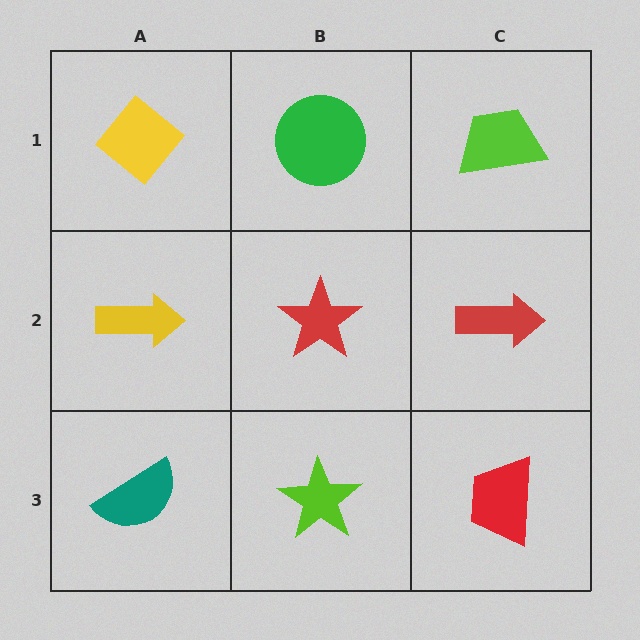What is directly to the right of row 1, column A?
A green circle.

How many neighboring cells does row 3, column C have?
2.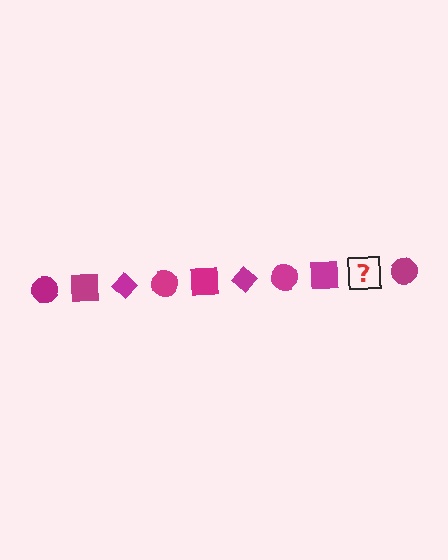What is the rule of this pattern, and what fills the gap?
The rule is that the pattern cycles through circle, square, diamond shapes in magenta. The gap should be filled with a magenta diamond.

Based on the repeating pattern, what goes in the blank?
The blank should be a magenta diamond.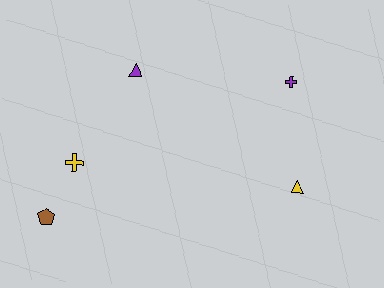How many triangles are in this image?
There are 2 triangles.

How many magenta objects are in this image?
There are no magenta objects.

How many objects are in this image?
There are 5 objects.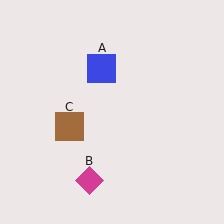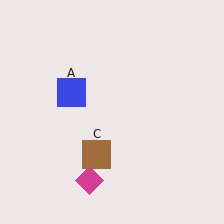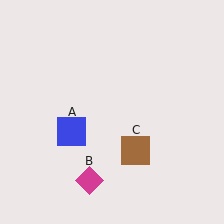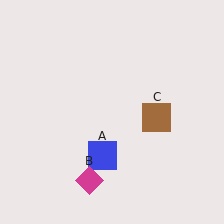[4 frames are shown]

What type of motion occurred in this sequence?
The blue square (object A), brown square (object C) rotated counterclockwise around the center of the scene.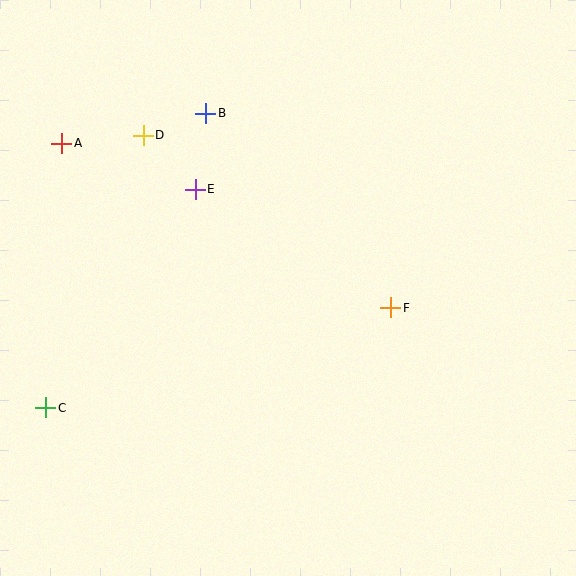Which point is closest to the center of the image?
Point F at (391, 308) is closest to the center.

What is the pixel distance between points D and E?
The distance between D and E is 75 pixels.